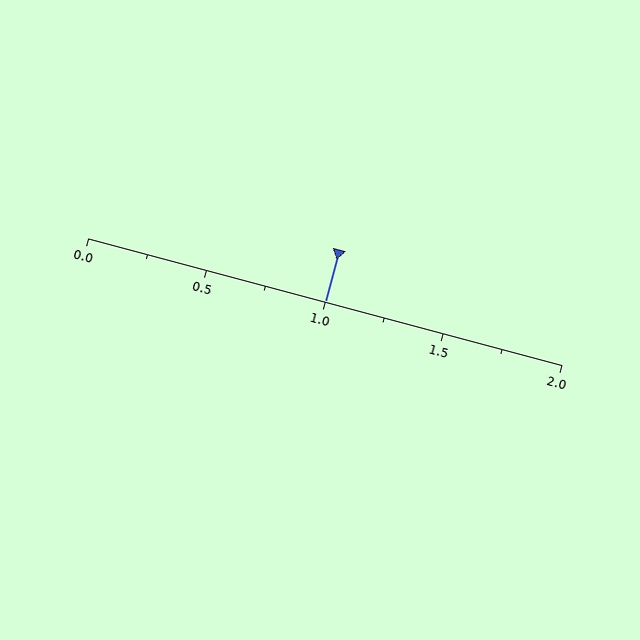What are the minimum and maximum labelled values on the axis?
The axis runs from 0.0 to 2.0.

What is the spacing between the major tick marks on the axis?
The major ticks are spaced 0.5 apart.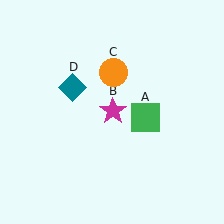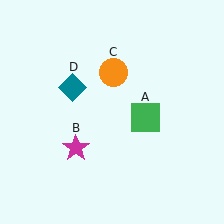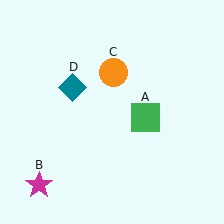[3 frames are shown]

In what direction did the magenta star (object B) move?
The magenta star (object B) moved down and to the left.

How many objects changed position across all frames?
1 object changed position: magenta star (object B).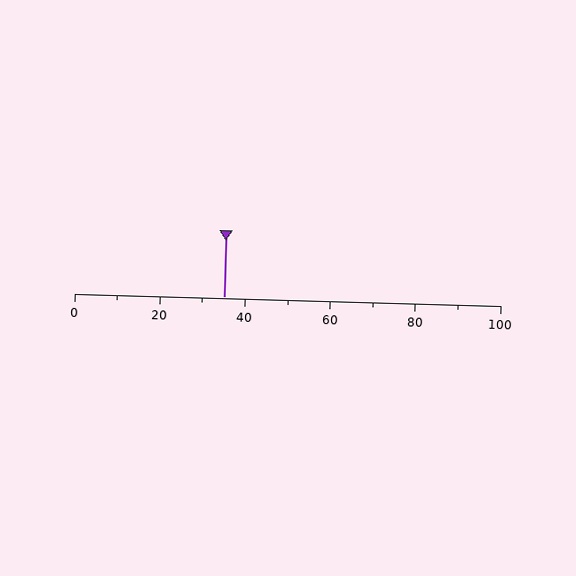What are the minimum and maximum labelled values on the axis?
The axis runs from 0 to 100.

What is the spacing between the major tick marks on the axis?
The major ticks are spaced 20 apart.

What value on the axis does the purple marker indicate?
The marker indicates approximately 35.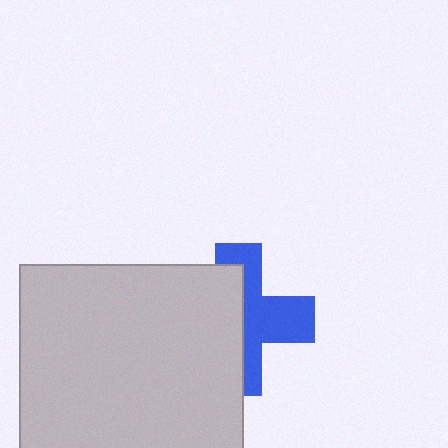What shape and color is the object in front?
The object in front is a light gray rectangle.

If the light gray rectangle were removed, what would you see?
You would see the complete blue cross.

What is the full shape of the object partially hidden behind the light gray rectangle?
The partially hidden object is a blue cross.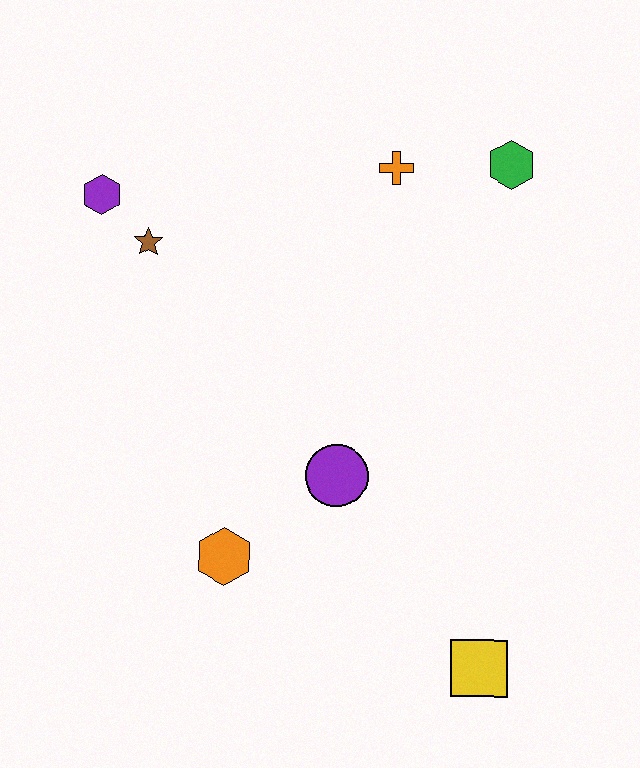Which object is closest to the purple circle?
The orange hexagon is closest to the purple circle.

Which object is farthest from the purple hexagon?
The yellow square is farthest from the purple hexagon.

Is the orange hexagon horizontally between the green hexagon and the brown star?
Yes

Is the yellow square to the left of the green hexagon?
Yes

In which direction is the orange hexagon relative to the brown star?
The orange hexagon is below the brown star.